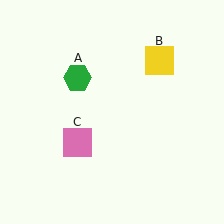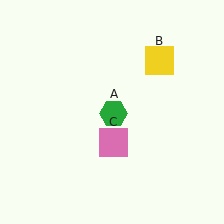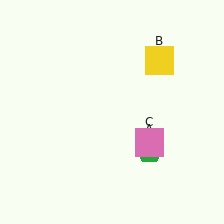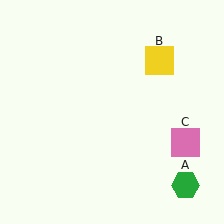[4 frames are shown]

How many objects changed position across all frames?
2 objects changed position: green hexagon (object A), pink square (object C).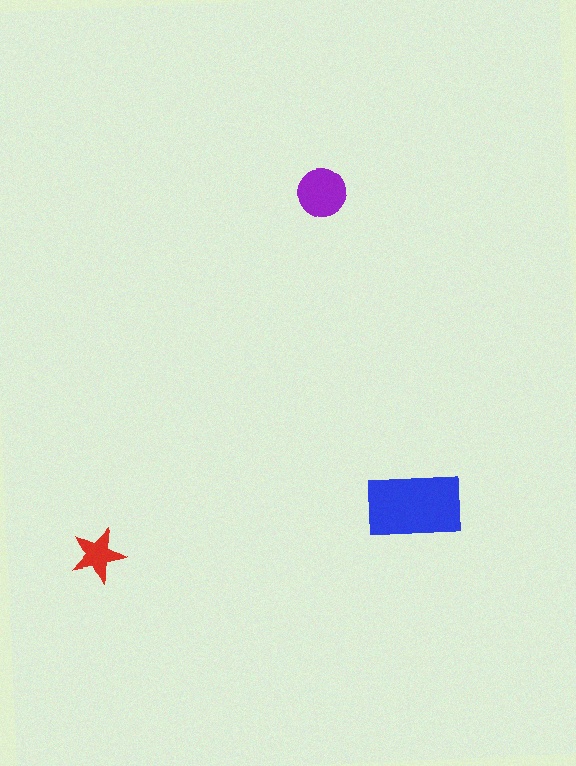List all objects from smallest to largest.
The red star, the purple circle, the blue rectangle.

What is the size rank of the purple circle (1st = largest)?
2nd.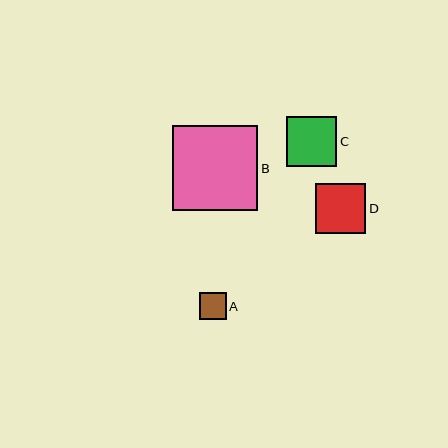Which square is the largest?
Square B is the largest with a size of approximately 85 pixels.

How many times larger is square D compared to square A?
Square D is approximately 1.9 times the size of square A.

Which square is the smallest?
Square A is the smallest with a size of approximately 27 pixels.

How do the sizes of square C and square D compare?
Square C and square D are approximately the same size.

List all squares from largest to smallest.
From largest to smallest: B, C, D, A.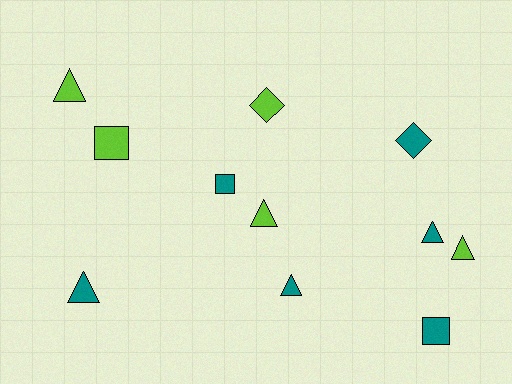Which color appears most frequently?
Teal, with 6 objects.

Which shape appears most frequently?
Triangle, with 6 objects.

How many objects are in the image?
There are 11 objects.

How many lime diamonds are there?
There is 1 lime diamond.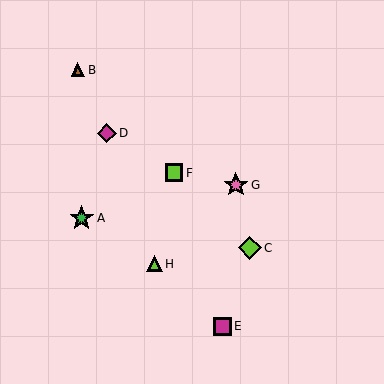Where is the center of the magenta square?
The center of the magenta square is at (222, 326).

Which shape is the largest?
The green star (labeled A) is the largest.